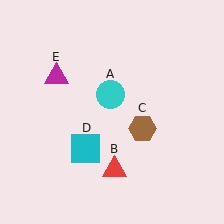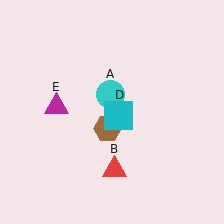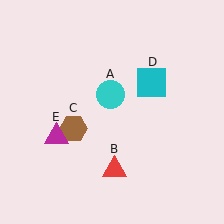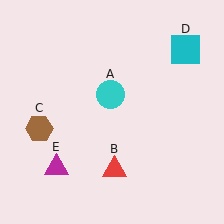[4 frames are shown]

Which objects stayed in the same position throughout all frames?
Cyan circle (object A) and red triangle (object B) remained stationary.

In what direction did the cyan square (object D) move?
The cyan square (object D) moved up and to the right.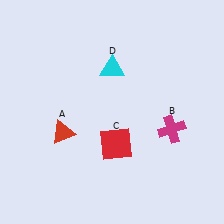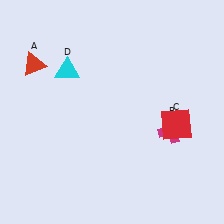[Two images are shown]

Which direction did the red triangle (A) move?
The red triangle (A) moved up.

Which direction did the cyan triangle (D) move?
The cyan triangle (D) moved left.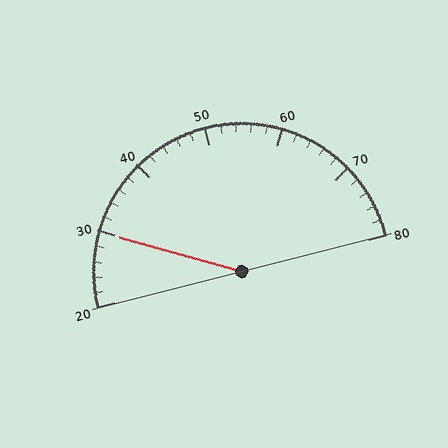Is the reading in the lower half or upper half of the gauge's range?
The reading is in the lower half of the range (20 to 80).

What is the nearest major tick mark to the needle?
The nearest major tick mark is 30.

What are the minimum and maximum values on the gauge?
The gauge ranges from 20 to 80.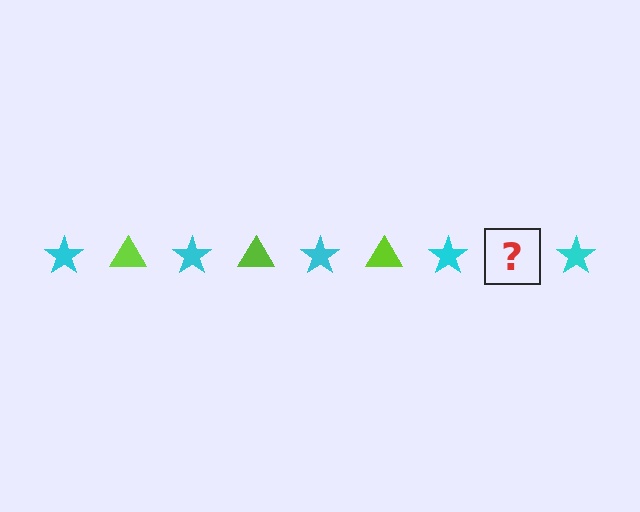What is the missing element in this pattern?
The missing element is a lime triangle.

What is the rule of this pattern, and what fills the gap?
The rule is that the pattern alternates between cyan star and lime triangle. The gap should be filled with a lime triangle.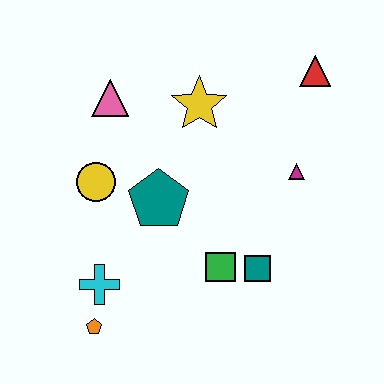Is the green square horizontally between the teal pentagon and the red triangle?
Yes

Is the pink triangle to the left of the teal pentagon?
Yes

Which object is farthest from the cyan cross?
The red triangle is farthest from the cyan cross.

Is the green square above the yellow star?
No